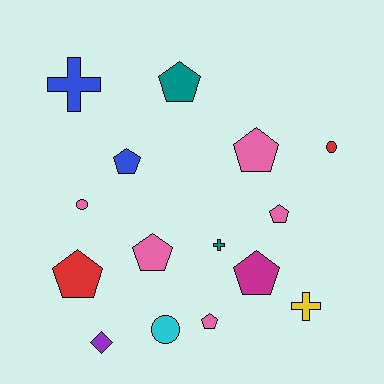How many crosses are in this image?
There are 3 crosses.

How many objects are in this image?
There are 15 objects.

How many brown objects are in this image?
There are no brown objects.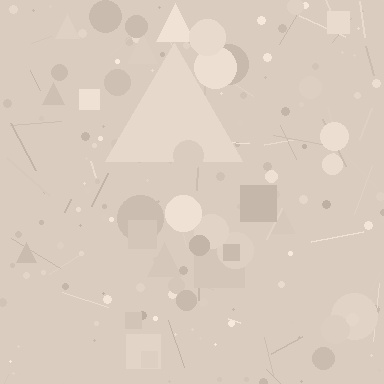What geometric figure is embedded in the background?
A triangle is embedded in the background.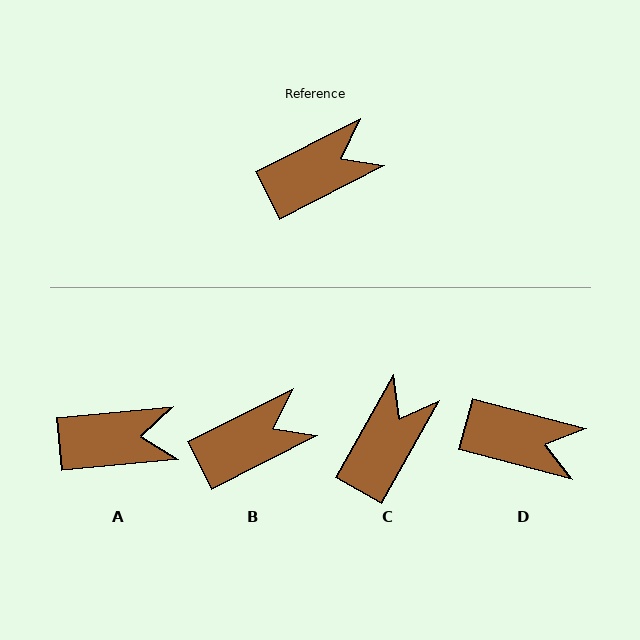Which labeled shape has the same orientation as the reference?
B.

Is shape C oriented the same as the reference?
No, it is off by about 34 degrees.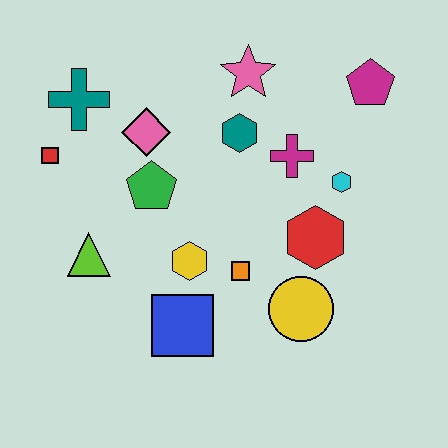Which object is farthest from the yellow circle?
The teal cross is farthest from the yellow circle.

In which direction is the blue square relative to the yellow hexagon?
The blue square is below the yellow hexagon.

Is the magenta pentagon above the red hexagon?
Yes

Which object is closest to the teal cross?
The red square is closest to the teal cross.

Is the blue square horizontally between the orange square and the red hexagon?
No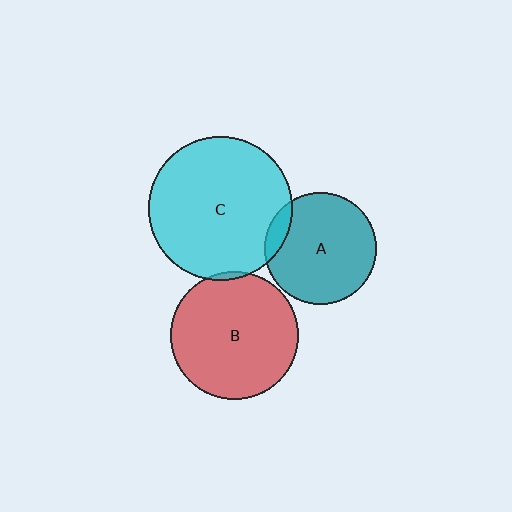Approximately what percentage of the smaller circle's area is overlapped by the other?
Approximately 5%.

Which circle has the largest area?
Circle C (cyan).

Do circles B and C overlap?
Yes.